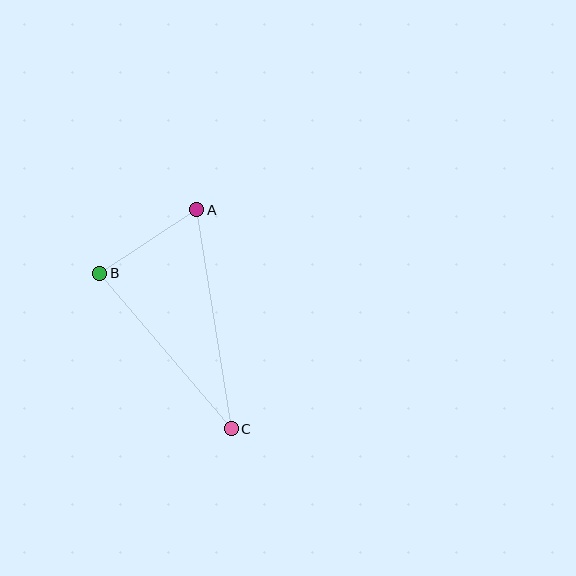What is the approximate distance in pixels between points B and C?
The distance between B and C is approximately 204 pixels.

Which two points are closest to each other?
Points A and B are closest to each other.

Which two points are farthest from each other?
Points A and C are farthest from each other.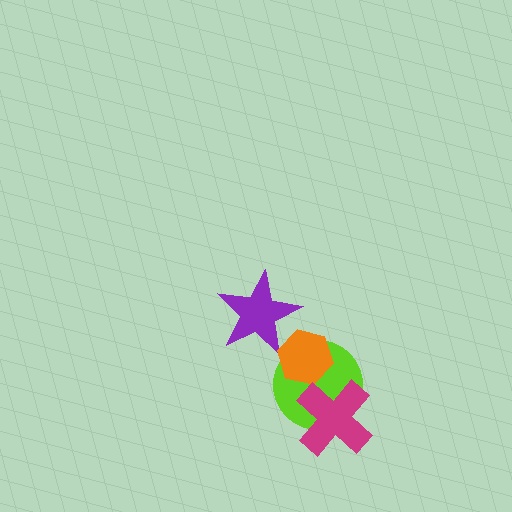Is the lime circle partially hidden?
Yes, it is partially covered by another shape.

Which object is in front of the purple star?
The orange hexagon is in front of the purple star.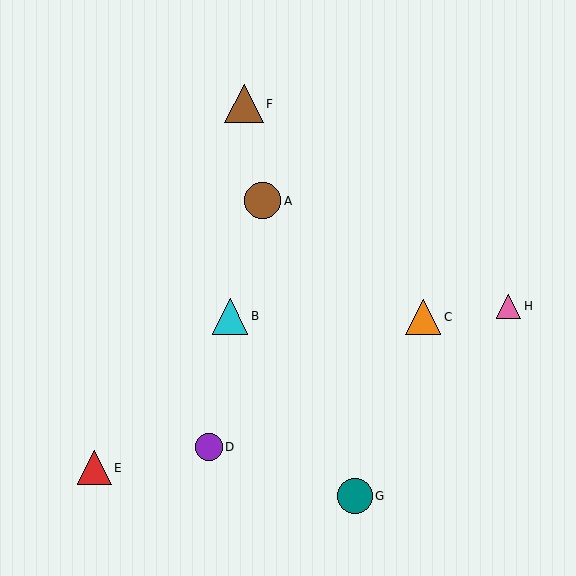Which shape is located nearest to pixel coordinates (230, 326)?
The cyan triangle (labeled B) at (230, 316) is nearest to that location.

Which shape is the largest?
The brown triangle (labeled F) is the largest.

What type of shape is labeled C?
Shape C is an orange triangle.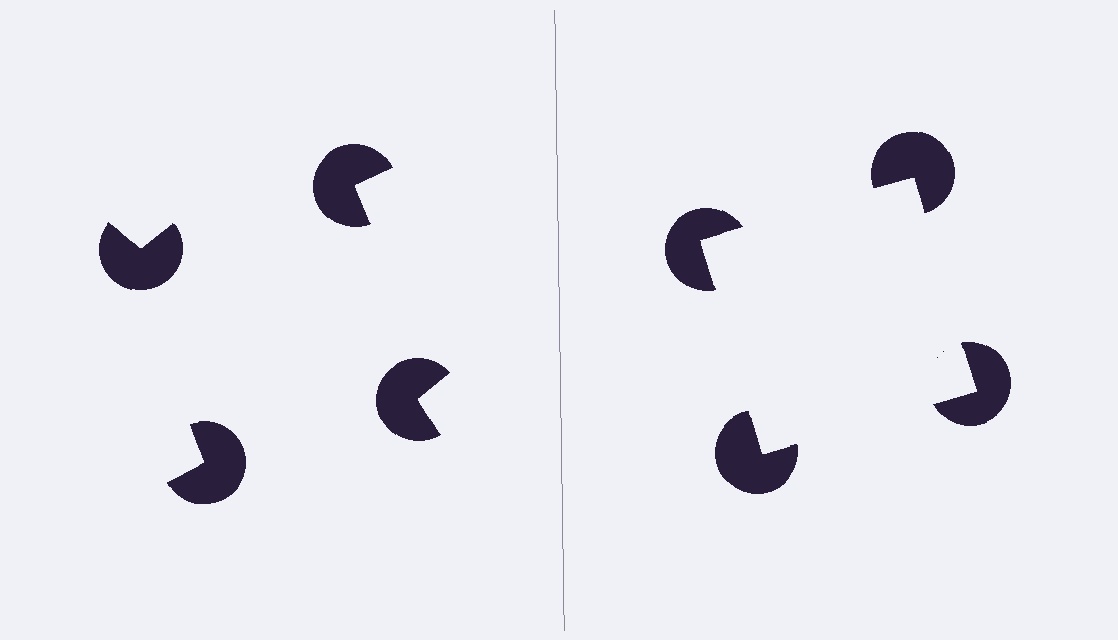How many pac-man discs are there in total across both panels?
8 — 4 on each side.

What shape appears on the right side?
An illusory square.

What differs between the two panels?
The pac-man discs are positioned identically on both sides; only the wedge orientations differ. On the right they align to a square; on the left they are misaligned.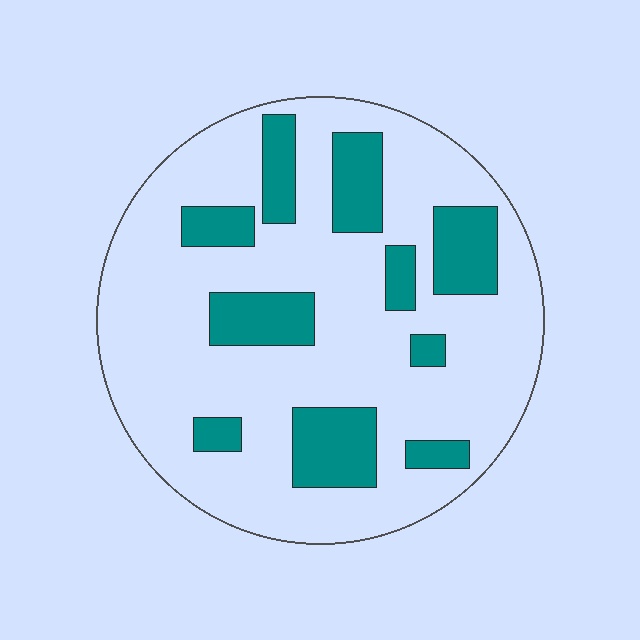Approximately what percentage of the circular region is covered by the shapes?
Approximately 25%.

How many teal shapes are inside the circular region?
10.